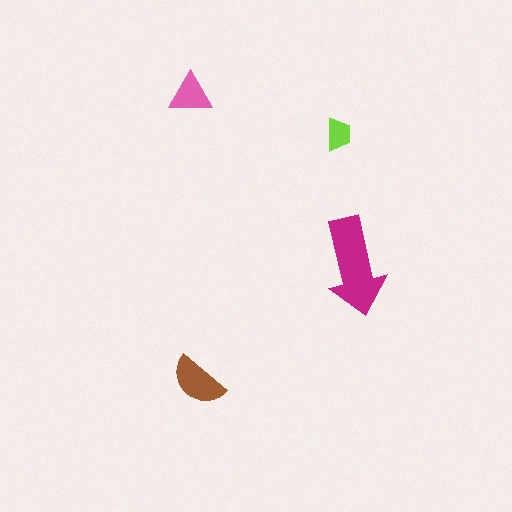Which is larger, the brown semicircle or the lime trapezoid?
The brown semicircle.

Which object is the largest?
The magenta arrow.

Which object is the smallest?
The lime trapezoid.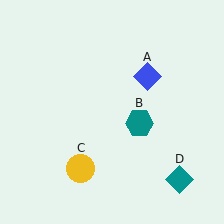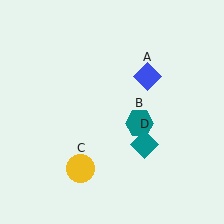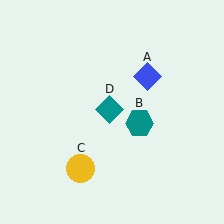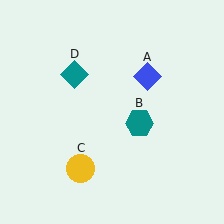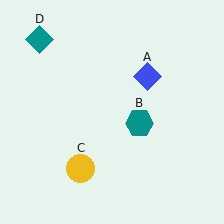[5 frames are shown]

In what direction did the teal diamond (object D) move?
The teal diamond (object D) moved up and to the left.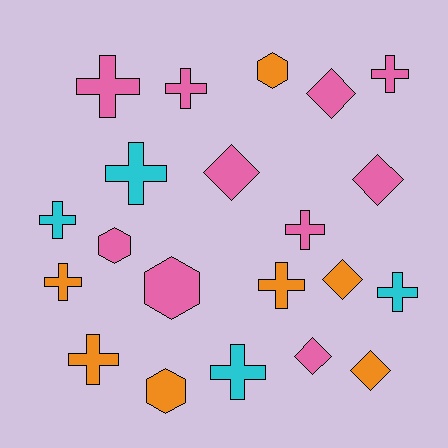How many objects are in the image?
There are 21 objects.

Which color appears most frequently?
Pink, with 10 objects.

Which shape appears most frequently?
Cross, with 11 objects.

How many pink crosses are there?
There are 4 pink crosses.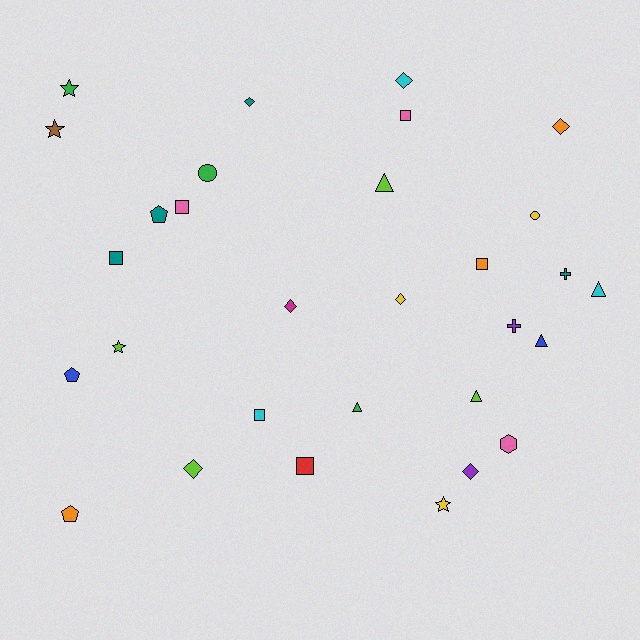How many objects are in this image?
There are 30 objects.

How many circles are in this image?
There are 2 circles.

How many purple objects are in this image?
There are 2 purple objects.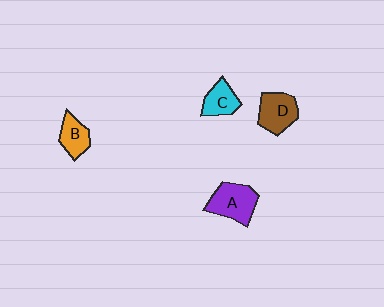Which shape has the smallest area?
Shape B (orange).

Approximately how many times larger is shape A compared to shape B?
Approximately 1.6 times.